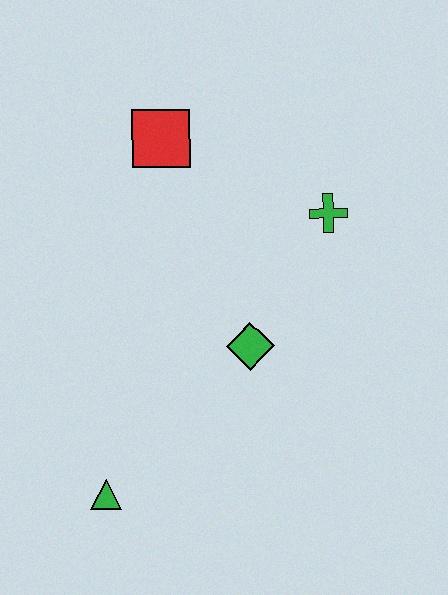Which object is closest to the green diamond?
The green cross is closest to the green diamond.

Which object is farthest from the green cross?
The green triangle is farthest from the green cross.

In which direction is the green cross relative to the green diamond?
The green cross is above the green diamond.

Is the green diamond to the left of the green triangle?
No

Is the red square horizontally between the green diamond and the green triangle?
Yes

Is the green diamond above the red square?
No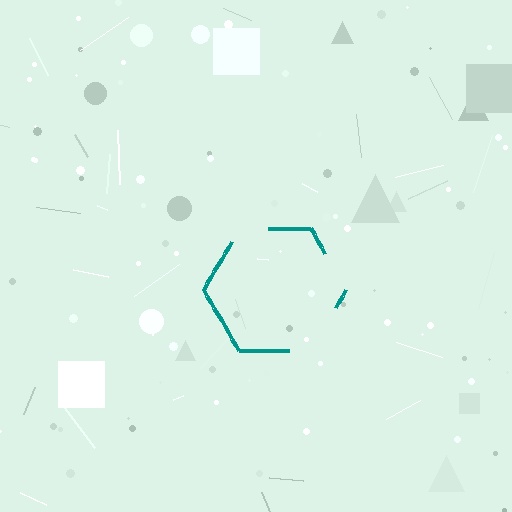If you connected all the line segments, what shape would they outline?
They would outline a hexagon.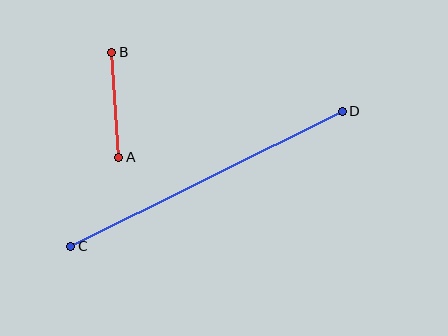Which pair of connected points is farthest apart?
Points C and D are farthest apart.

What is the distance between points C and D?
The distance is approximately 303 pixels.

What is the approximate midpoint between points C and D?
The midpoint is at approximately (207, 179) pixels.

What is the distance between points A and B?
The distance is approximately 105 pixels.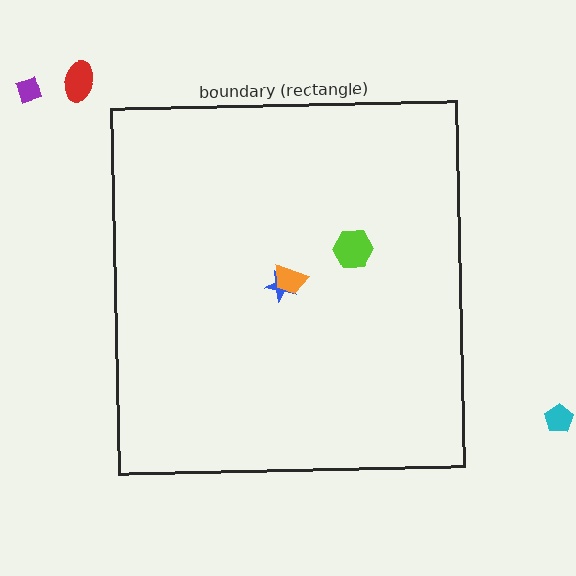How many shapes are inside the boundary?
3 inside, 3 outside.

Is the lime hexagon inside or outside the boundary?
Inside.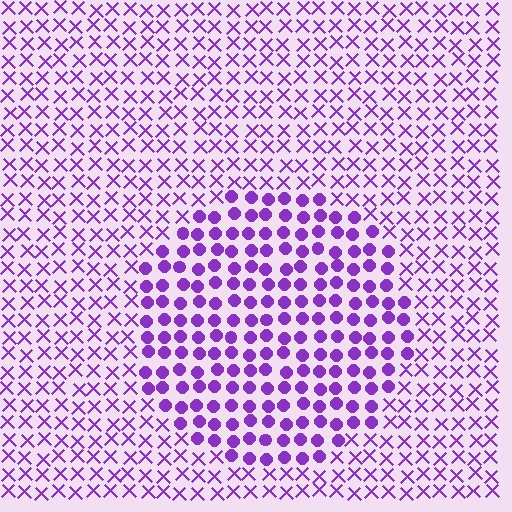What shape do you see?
I see a circle.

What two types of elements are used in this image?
The image uses circles inside the circle region and X marks outside it.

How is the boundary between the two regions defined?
The boundary is defined by a change in element shape: circles inside vs. X marks outside. All elements share the same color and spacing.